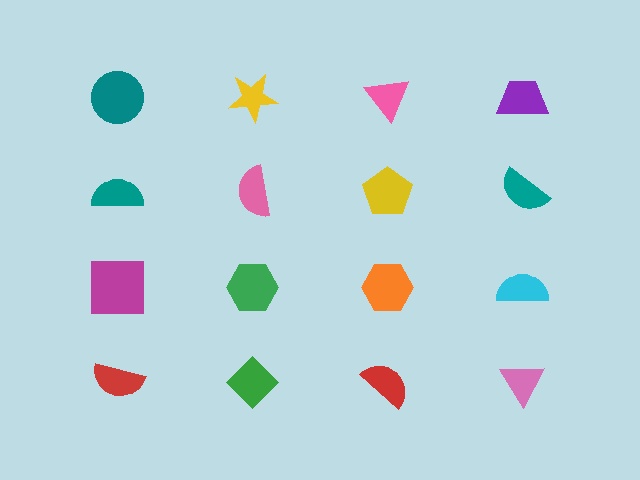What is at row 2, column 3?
A yellow pentagon.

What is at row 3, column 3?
An orange hexagon.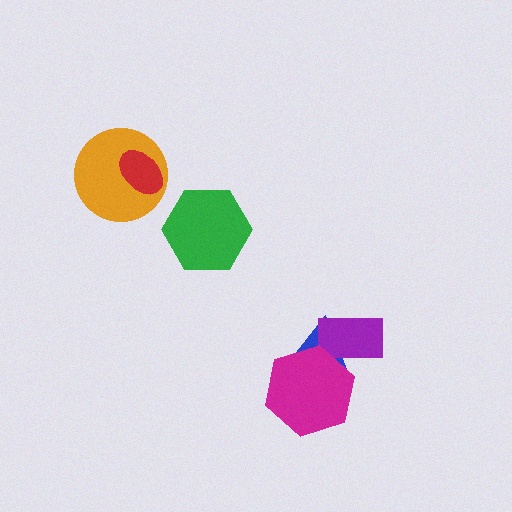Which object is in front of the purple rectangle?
The magenta hexagon is in front of the purple rectangle.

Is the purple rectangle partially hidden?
Yes, it is partially covered by another shape.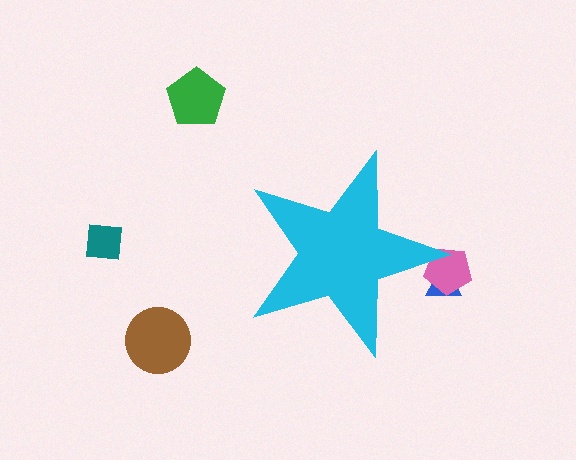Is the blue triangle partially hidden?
Yes, the blue triangle is partially hidden behind the cyan star.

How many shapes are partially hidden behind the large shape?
2 shapes are partially hidden.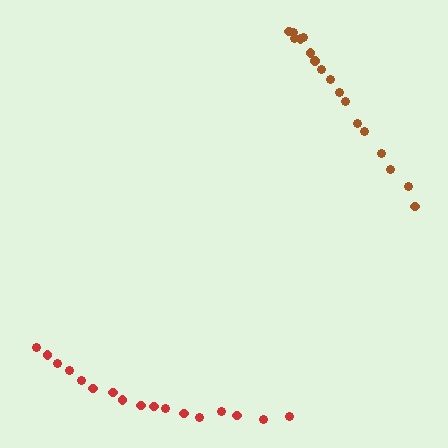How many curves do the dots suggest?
There are 2 distinct paths.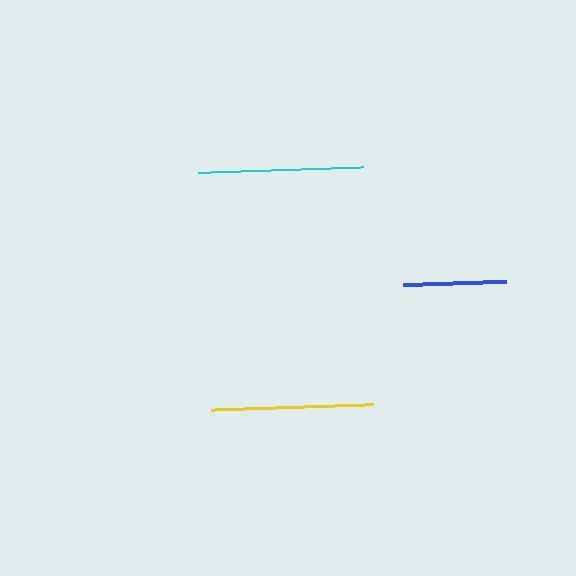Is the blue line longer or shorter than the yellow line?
The yellow line is longer than the blue line.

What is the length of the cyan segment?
The cyan segment is approximately 165 pixels long.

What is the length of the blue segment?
The blue segment is approximately 104 pixels long.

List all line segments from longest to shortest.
From longest to shortest: cyan, yellow, blue.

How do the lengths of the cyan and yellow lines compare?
The cyan and yellow lines are approximately the same length.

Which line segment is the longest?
The cyan line is the longest at approximately 165 pixels.